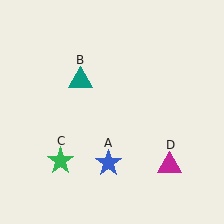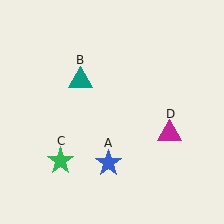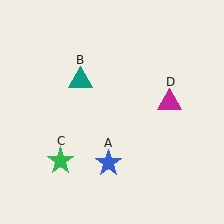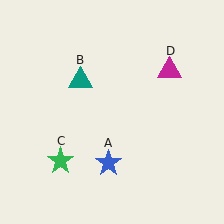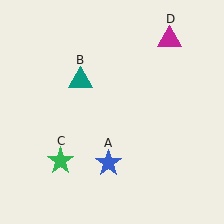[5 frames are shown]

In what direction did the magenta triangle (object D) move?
The magenta triangle (object D) moved up.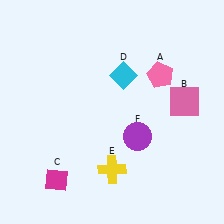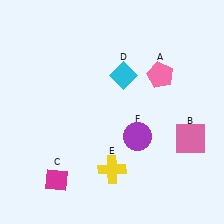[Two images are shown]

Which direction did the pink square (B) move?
The pink square (B) moved down.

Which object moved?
The pink square (B) moved down.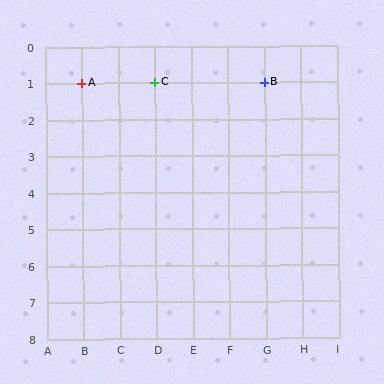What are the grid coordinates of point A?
Point A is at grid coordinates (B, 1).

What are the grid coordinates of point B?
Point B is at grid coordinates (G, 1).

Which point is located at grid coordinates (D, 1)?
Point C is at (D, 1).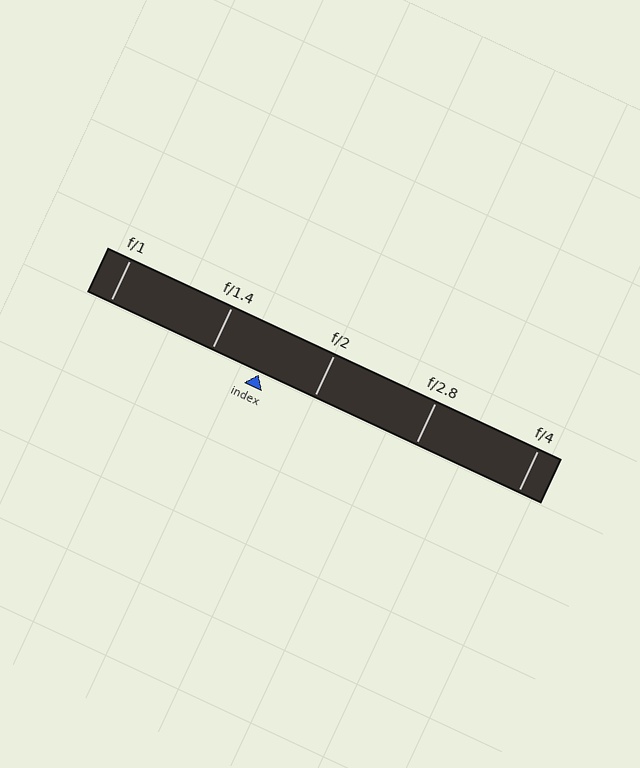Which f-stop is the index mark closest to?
The index mark is closest to f/1.4.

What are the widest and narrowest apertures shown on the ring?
The widest aperture shown is f/1 and the narrowest is f/4.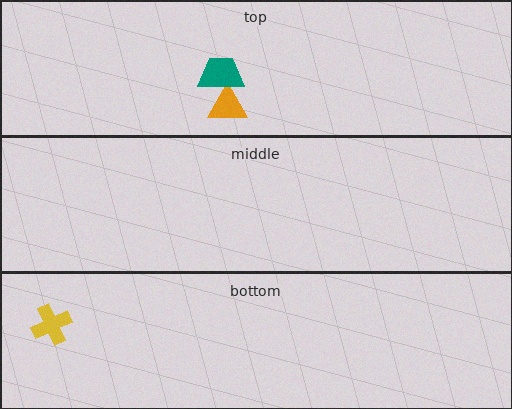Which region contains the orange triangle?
The top region.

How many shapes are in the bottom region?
1.